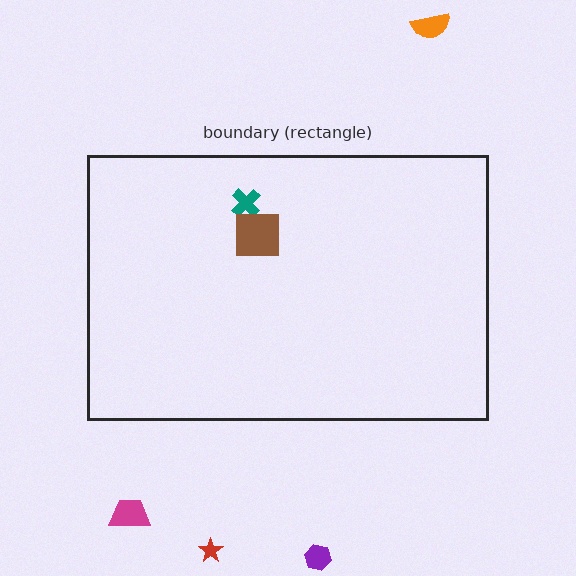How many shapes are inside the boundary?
2 inside, 4 outside.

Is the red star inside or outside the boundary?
Outside.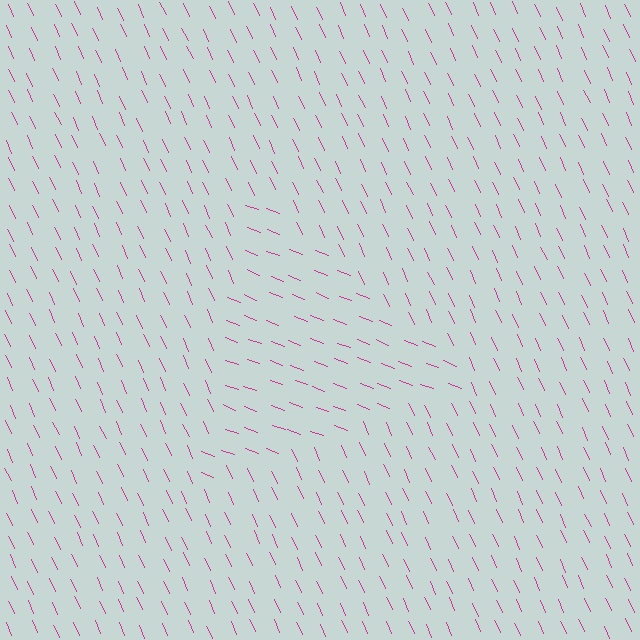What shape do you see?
I see a triangle.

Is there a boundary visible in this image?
Yes, there is a texture boundary formed by a change in line orientation.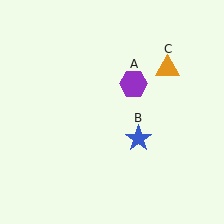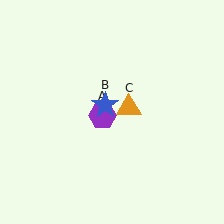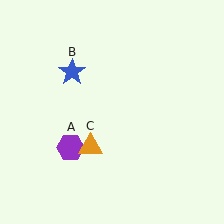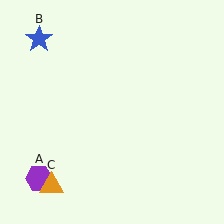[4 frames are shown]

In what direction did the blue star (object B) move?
The blue star (object B) moved up and to the left.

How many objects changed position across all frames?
3 objects changed position: purple hexagon (object A), blue star (object B), orange triangle (object C).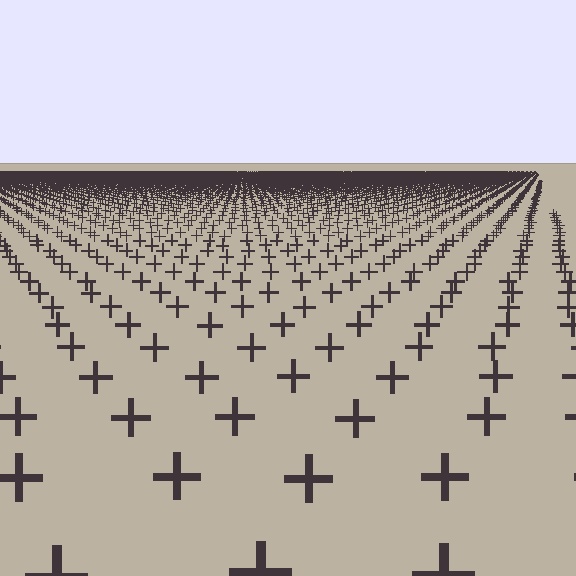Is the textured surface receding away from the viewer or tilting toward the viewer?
The surface is receding away from the viewer. Texture elements get smaller and denser toward the top.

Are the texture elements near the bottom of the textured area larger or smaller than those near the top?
Larger. Near the bottom, elements are closer to the viewer and appear at a bigger on-screen size.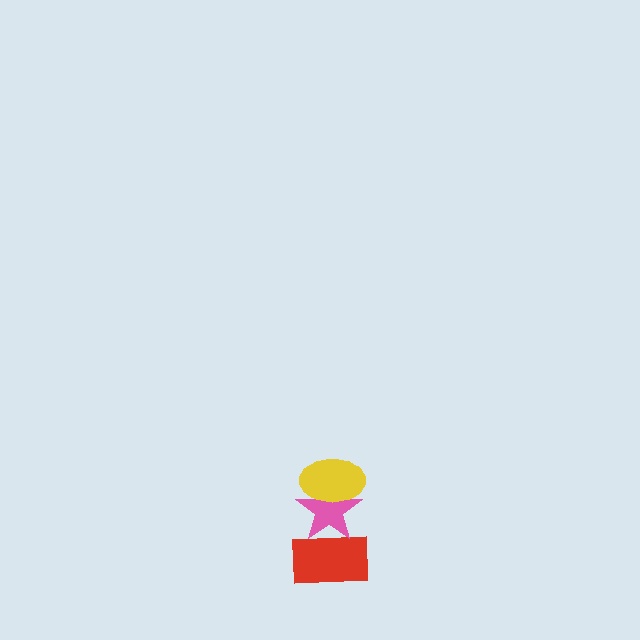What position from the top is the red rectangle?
The red rectangle is 3rd from the top.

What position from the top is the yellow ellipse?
The yellow ellipse is 1st from the top.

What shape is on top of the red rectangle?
The pink star is on top of the red rectangle.